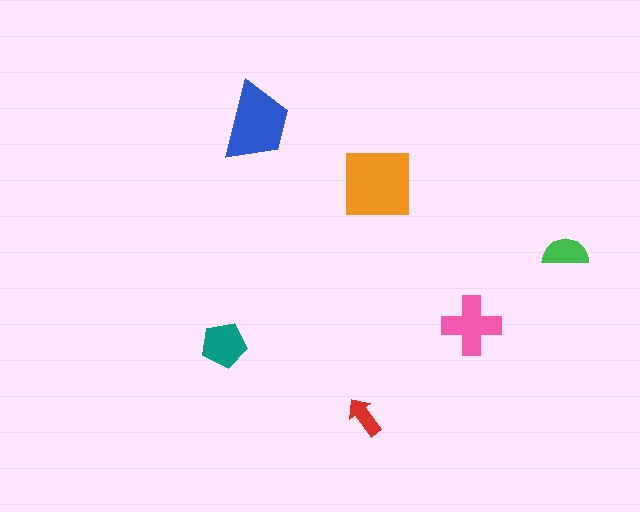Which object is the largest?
The orange square.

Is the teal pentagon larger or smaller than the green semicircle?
Larger.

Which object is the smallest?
The red arrow.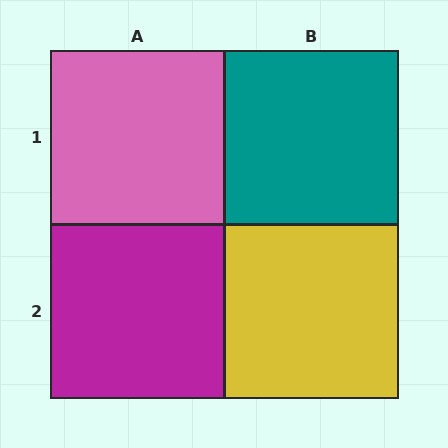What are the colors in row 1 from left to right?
Pink, teal.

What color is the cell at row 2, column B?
Yellow.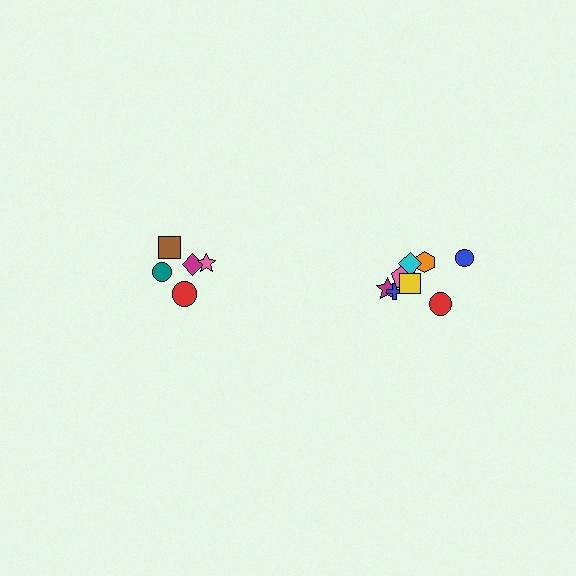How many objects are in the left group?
There are 5 objects.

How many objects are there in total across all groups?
There are 13 objects.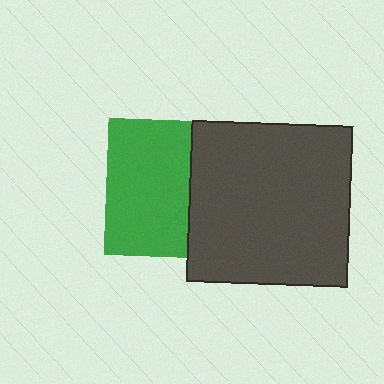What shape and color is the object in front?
The object in front is a dark gray square.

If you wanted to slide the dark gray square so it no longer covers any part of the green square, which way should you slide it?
Slide it right — that is the most direct way to separate the two shapes.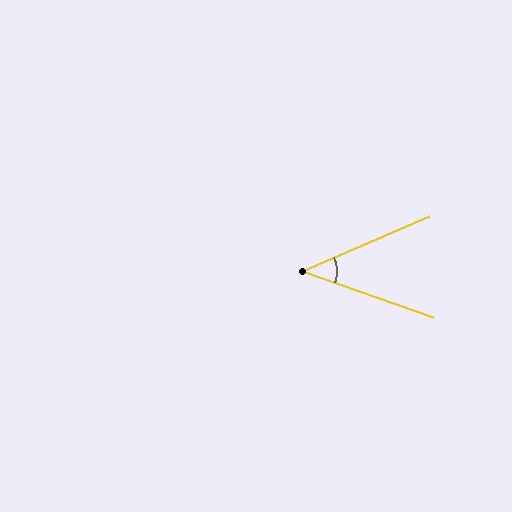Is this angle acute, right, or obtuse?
It is acute.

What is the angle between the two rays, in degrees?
Approximately 43 degrees.